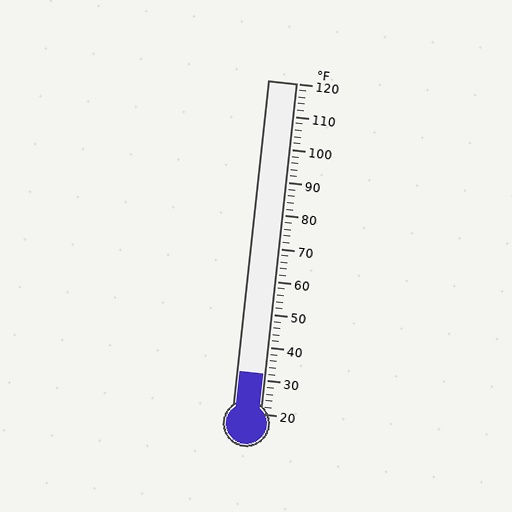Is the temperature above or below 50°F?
The temperature is below 50°F.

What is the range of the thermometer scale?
The thermometer scale ranges from 20°F to 120°F.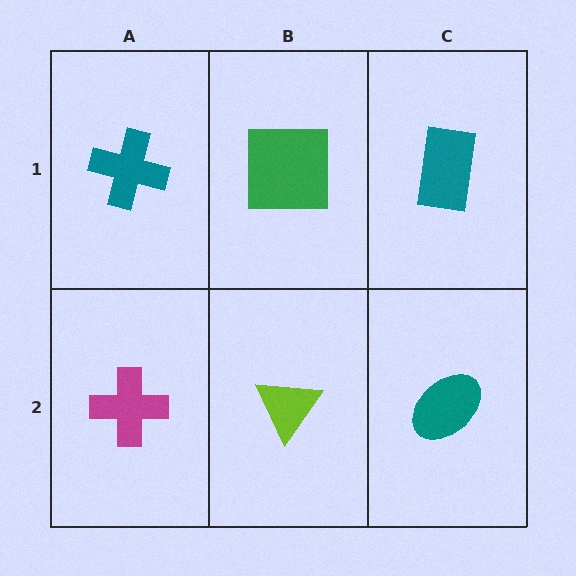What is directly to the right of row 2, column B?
A teal ellipse.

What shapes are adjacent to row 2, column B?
A green square (row 1, column B), a magenta cross (row 2, column A), a teal ellipse (row 2, column C).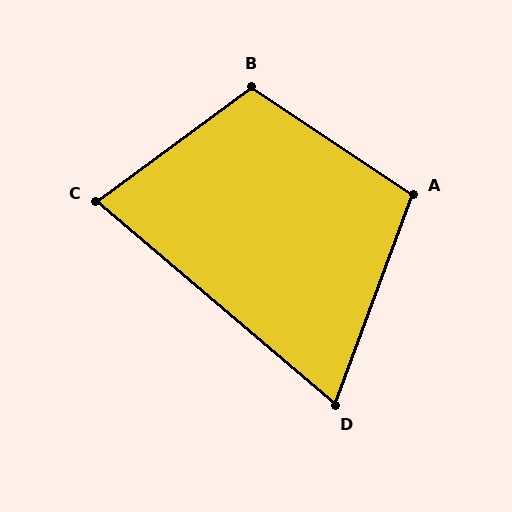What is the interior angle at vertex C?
Approximately 77 degrees (acute).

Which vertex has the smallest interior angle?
D, at approximately 70 degrees.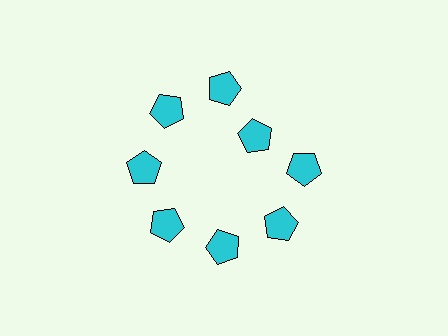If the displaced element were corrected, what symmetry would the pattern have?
It would have 8-fold rotational symmetry — the pattern would map onto itself every 45 degrees.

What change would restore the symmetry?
The symmetry would be restored by moving it outward, back onto the ring so that all 8 pentagons sit at equal angles and equal distance from the center.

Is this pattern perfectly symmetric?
No. The 8 cyan pentagons are arranged in a ring, but one element near the 2 o'clock position is pulled inward toward the center, breaking the 8-fold rotational symmetry.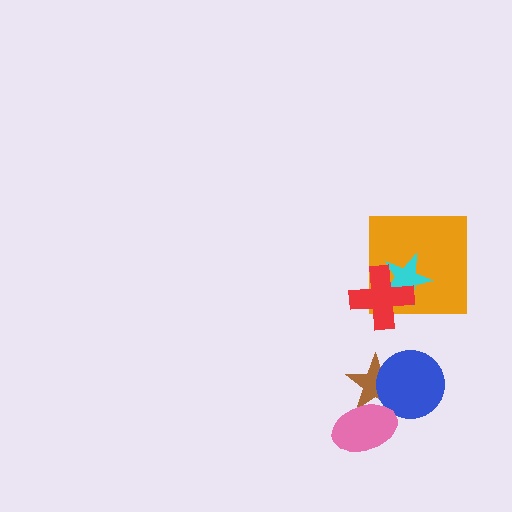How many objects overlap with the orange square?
2 objects overlap with the orange square.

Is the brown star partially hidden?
Yes, it is partially covered by another shape.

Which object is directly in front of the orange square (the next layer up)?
The cyan star is directly in front of the orange square.